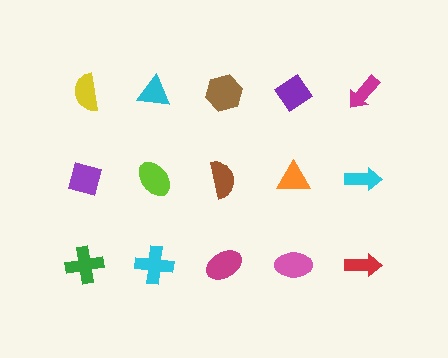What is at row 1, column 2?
A cyan triangle.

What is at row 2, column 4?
An orange triangle.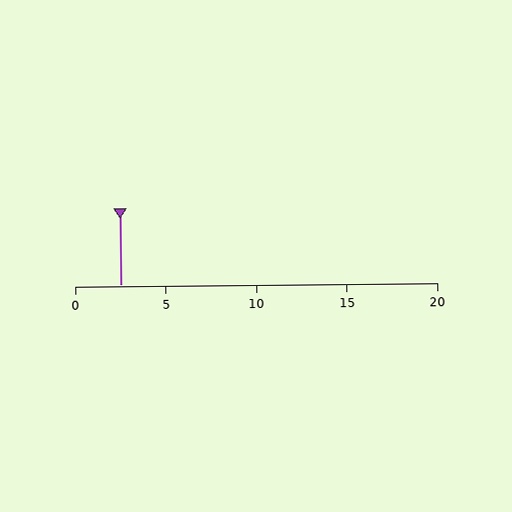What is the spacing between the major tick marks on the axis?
The major ticks are spaced 5 apart.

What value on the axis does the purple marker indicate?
The marker indicates approximately 2.5.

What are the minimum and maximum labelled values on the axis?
The axis runs from 0 to 20.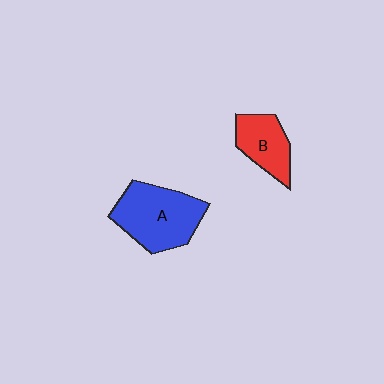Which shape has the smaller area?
Shape B (red).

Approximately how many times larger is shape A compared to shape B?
Approximately 1.7 times.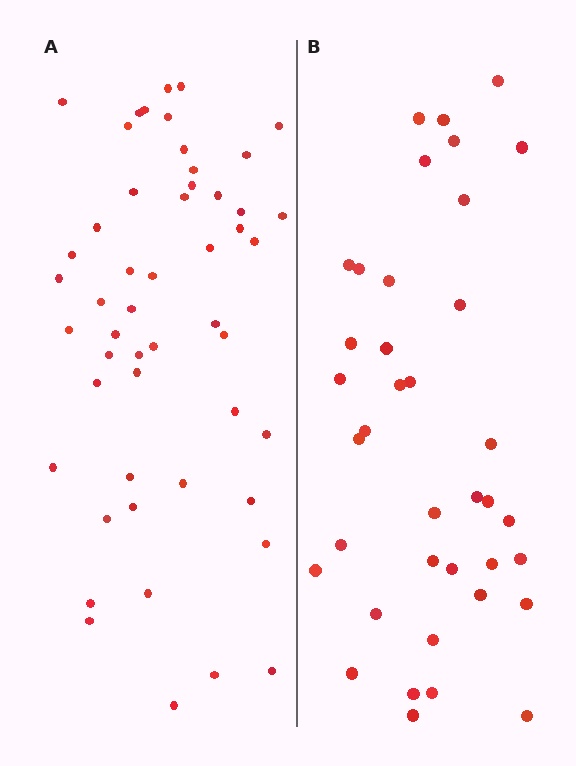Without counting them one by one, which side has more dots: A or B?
Region A (the left region) has more dots.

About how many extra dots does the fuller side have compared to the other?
Region A has approximately 15 more dots than region B.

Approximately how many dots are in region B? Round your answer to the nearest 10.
About 40 dots. (The exact count is 38, which rounds to 40.)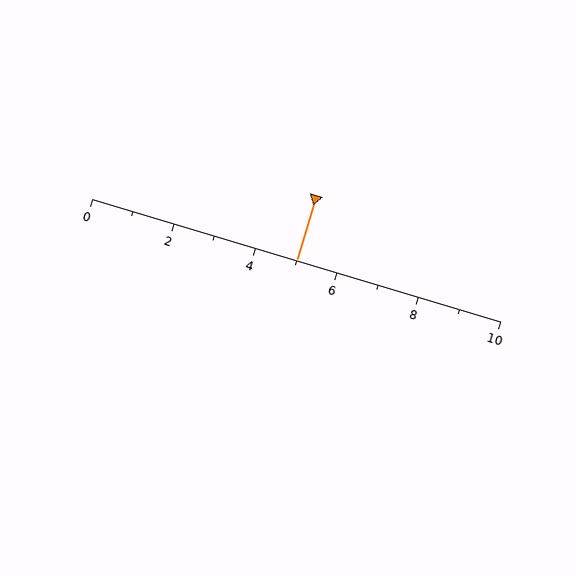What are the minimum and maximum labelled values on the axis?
The axis runs from 0 to 10.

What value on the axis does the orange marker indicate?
The marker indicates approximately 5.